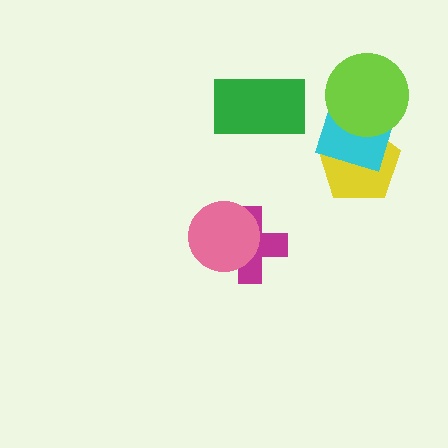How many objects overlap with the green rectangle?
0 objects overlap with the green rectangle.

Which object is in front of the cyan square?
The lime circle is in front of the cyan square.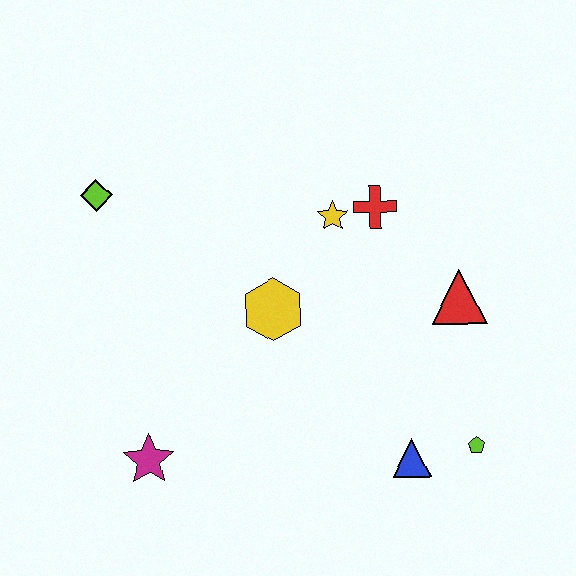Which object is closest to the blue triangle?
The lime pentagon is closest to the blue triangle.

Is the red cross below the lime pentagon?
No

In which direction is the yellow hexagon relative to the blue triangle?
The yellow hexagon is above the blue triangle.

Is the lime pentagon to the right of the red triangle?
Yes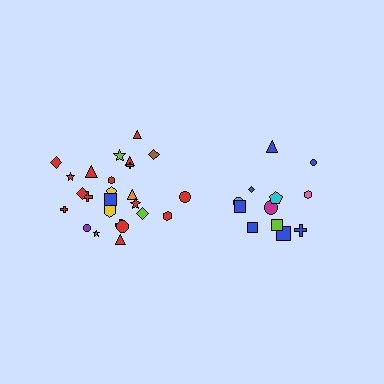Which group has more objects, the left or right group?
The left group.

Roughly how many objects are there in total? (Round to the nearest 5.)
Roughly 35 objects in total.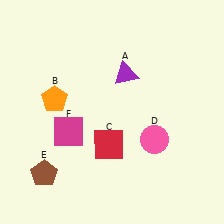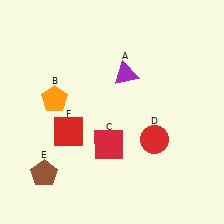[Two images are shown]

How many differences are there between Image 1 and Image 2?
There are 2 differences between the two images.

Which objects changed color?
D changed from pink to red. F changed from magenta to red.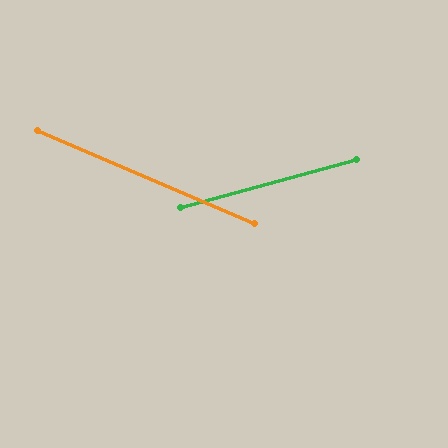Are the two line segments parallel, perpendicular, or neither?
Neither parallel nor perpendicular — they differ by about 39°.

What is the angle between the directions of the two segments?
Approximately 39 degrees.